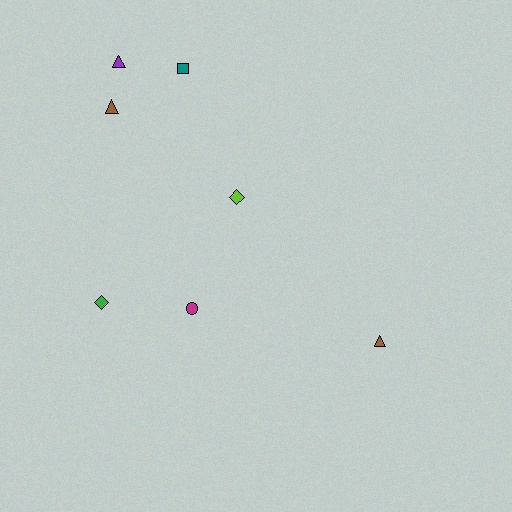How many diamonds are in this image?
There are 2 diamonds.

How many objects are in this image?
There are 7 objects.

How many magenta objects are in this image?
There is 1 magenta object.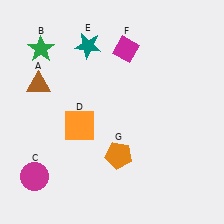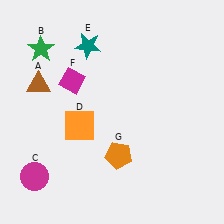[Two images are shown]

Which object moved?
The magenta diamond (F) moved left.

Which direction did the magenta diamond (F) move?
The magenta diamond (F) moved left.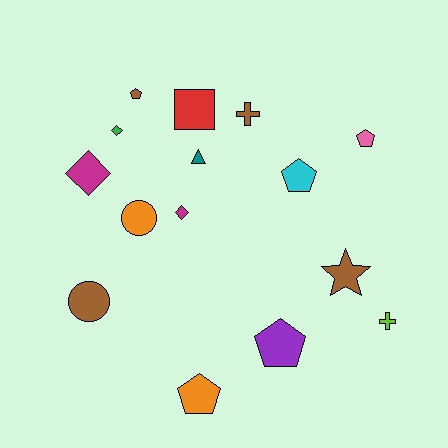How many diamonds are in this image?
There are 3 diamonds.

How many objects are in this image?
There are 15 objects.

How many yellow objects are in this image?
There are no yellow objects.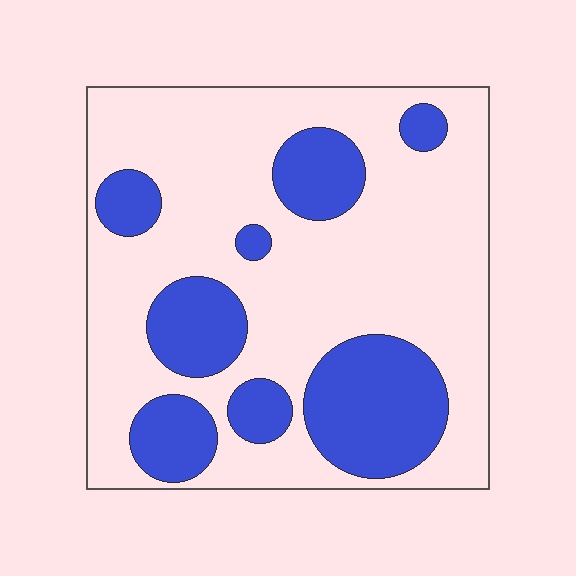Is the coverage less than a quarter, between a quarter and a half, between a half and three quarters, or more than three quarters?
Between a quarter and a half.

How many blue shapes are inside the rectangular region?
8.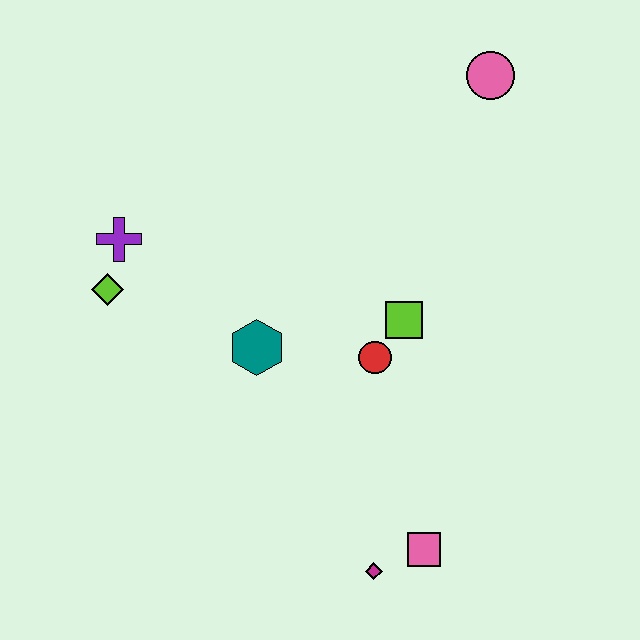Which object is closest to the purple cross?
The lime diamond is closest to the purple cross.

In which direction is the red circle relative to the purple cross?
The red circle is to the right of the purple cross.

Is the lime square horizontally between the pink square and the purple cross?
Yes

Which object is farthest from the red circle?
The pink circle is farthest from the red circle.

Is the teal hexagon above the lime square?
No